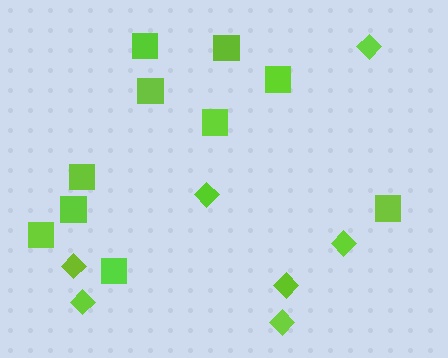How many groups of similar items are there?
There are 2 groups: one group of diamonds (7) and one group of squares (10).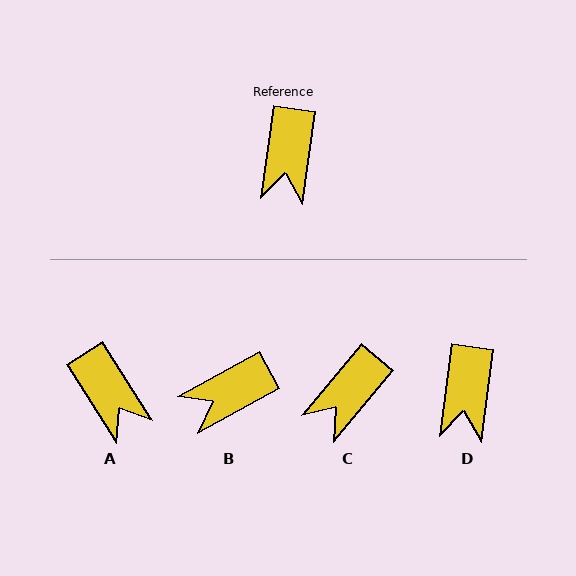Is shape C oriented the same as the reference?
No, it is off by about 32 degrees.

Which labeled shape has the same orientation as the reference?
D.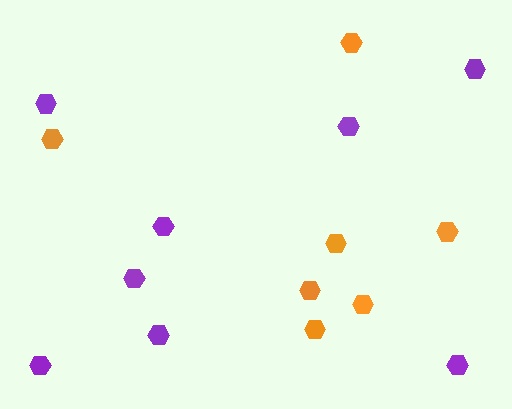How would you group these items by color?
There are 2 groups: one group of orange hexagons (7) and one group of purple hexagons (8).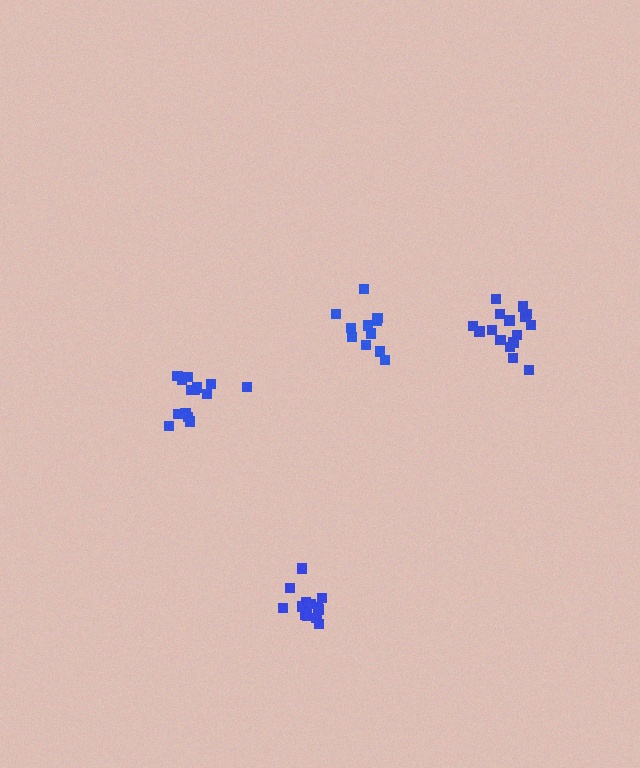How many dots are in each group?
Group 1: 16 dots, Group 2: 14 dots, Group 3: 11 dots, Group 4: 14 dots (55 total).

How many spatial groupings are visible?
There are 4 spatial groupings.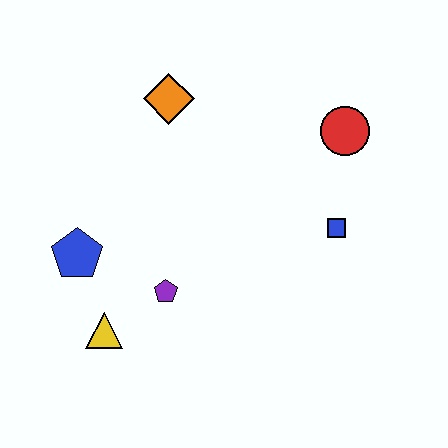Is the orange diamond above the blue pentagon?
Yes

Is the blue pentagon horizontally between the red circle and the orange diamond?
No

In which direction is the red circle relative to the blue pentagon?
The red circle is to the right of the blue pentagon.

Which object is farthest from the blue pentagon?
The red circle is farthest from the blue pentagon.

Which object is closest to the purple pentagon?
The yellow triangle is closest to the purple pentagon.